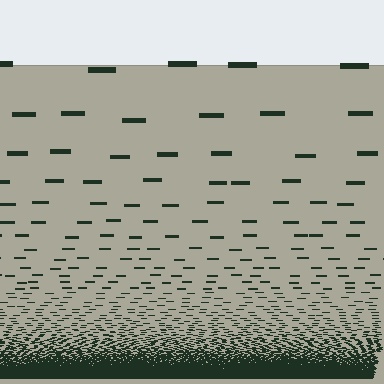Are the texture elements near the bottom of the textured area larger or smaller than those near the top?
Smaller. The gradient is inverted — elements near the bottom are smaller and denser.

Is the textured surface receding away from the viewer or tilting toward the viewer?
The surface appears to tilt toward the viewer. Texture elements get larger and sparser toward the top.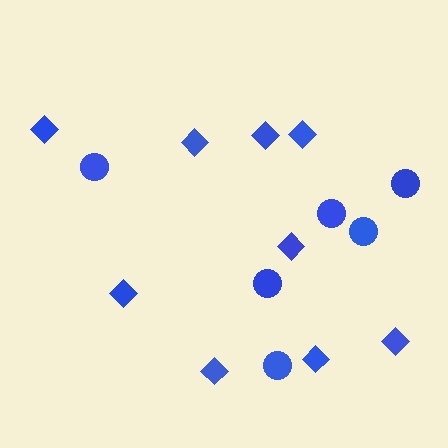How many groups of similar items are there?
There are 2 groups: one group of diamonds (9) and one group of circles (6).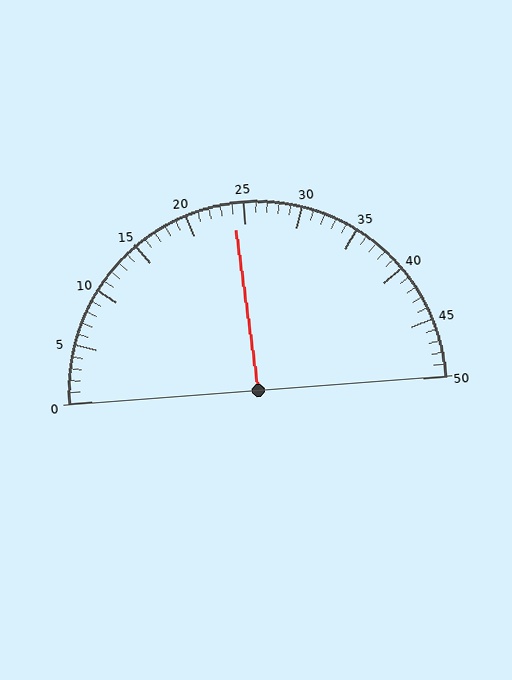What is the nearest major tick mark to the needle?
The nearest major tick mark is 25.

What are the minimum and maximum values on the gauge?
The gauge ranges from 0 to 50.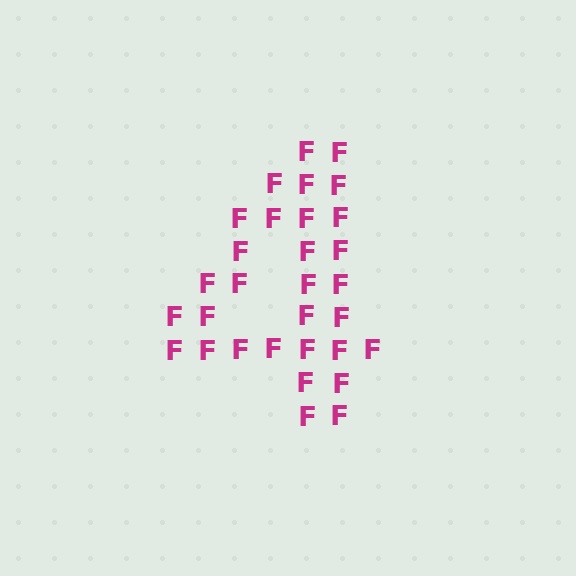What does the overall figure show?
The overall figure shows the digit 4.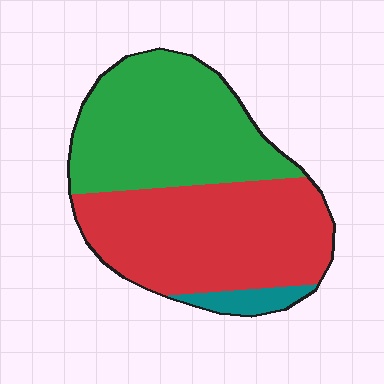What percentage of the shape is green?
Green covers roughly 45% of the shape.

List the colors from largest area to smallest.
From largest to smallest: red, green, teal.